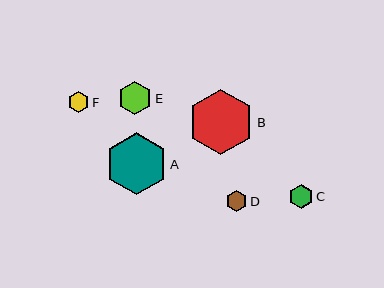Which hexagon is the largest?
Hexagon B is the largest with a size of approximately 66 pixels.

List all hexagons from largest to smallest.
From largest to smallest: B, A, E, C, D, F.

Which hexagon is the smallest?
Hexagon F is the smallest with a size of approximately 20 pixels.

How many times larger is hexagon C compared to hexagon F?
Hexagon C is approximately 1.2 times the size of hexagon F.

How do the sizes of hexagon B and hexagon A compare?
Hexagon B and hexagon A are approximately the same size.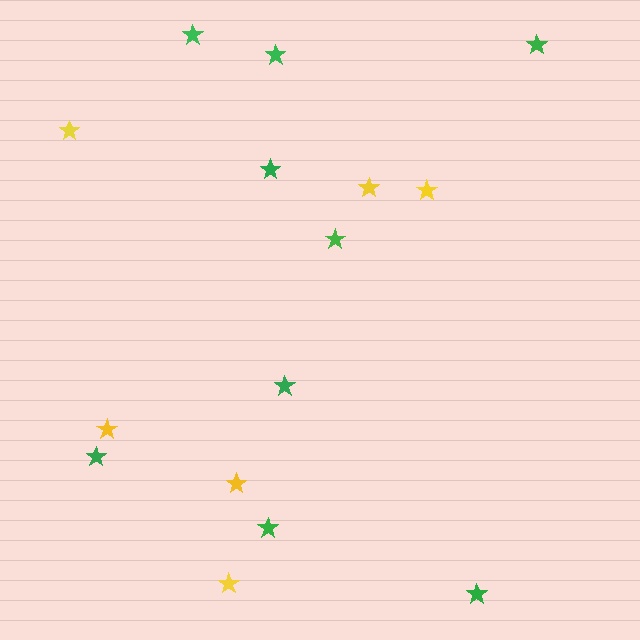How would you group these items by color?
There are 2 groups: one group of yellow stars (6) and one group of green stars (9).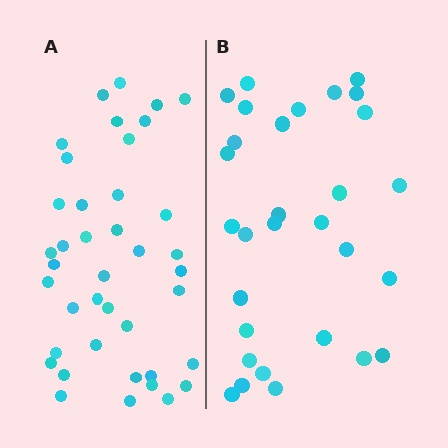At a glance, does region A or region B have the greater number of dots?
Region A (the left region) has more dots.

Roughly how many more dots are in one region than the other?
Region A has roughly 10 or so more dots than region B.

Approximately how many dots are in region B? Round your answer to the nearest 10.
About 30 dots.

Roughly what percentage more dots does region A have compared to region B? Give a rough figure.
About 35% more.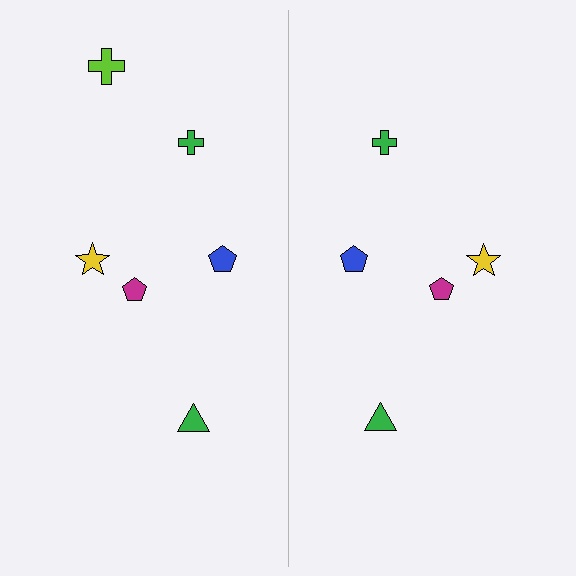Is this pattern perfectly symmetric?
No, the pattern is not perfectly symmetric. A lime cross is missing from the right side.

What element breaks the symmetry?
A lime cross is missing from the right side.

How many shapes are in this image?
There are 11 shapes in this image.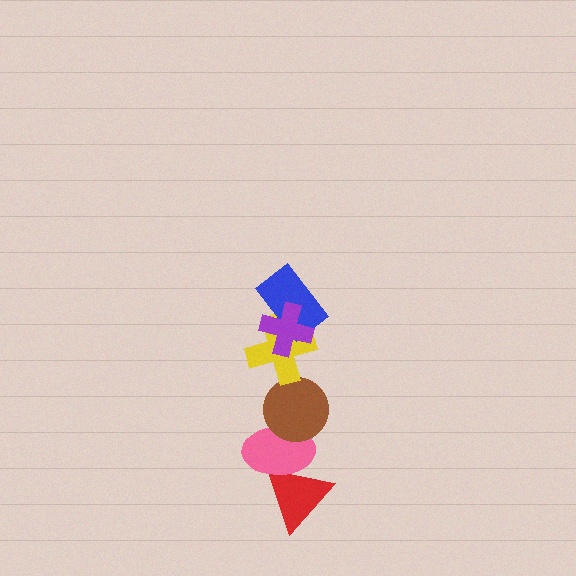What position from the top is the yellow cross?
The yellow cross is 3rd from the top.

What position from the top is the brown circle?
The brown circle is 4th from the top.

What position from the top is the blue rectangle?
The blue rectangle is 2nd from the top.